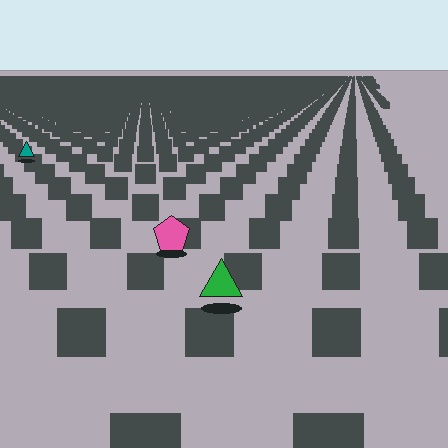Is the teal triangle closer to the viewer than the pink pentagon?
No. The pink pentagon is closer — you can tell from the texture gradient: the ground texture is coarser near it.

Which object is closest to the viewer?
The green triangle is closest. The texture marks near it are larger and more spread out.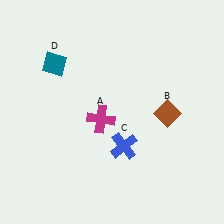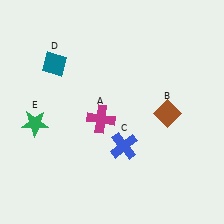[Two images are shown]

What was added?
A green star (E) was added in Image 2.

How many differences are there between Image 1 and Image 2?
There is 1 difference between the two images.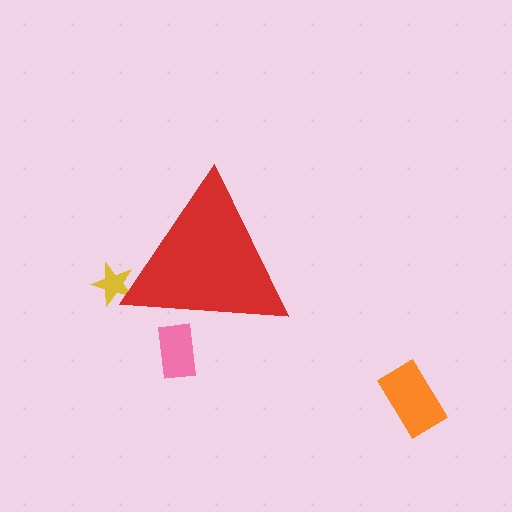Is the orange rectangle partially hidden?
No, the orange rectangle is fully visible.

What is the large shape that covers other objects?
A red triangle.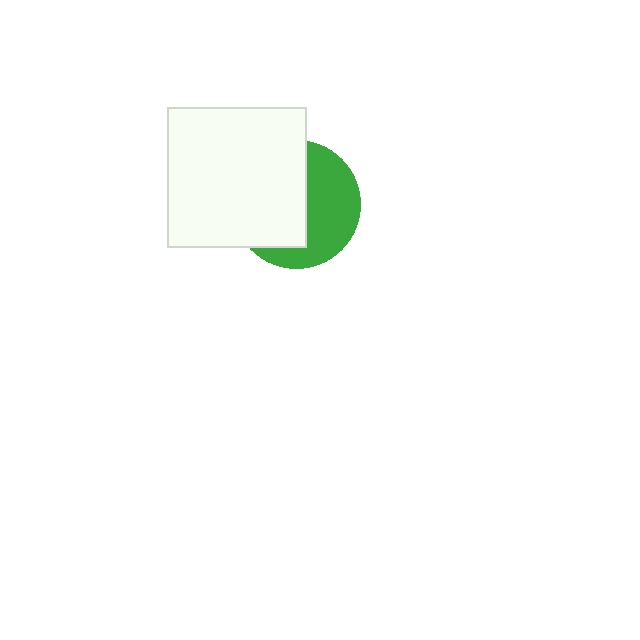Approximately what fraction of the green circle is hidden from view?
Roughly 54% of the green circle is hidden behind the white square.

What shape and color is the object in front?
The object in front is a white square.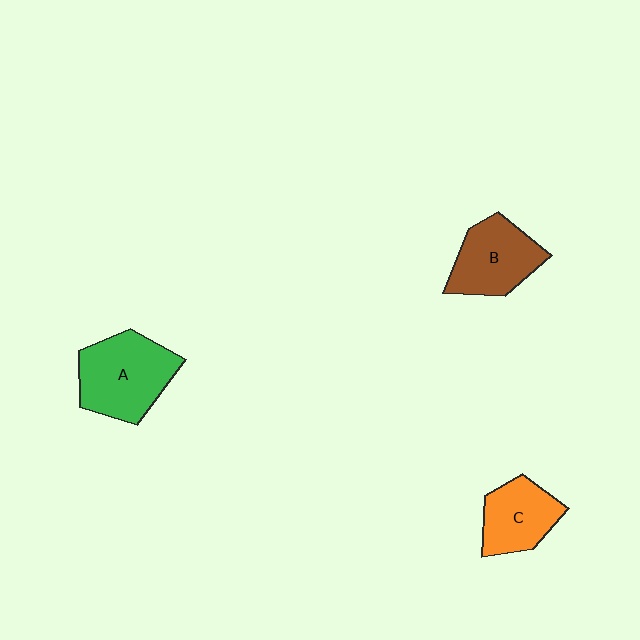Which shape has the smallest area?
Shape C (orange).